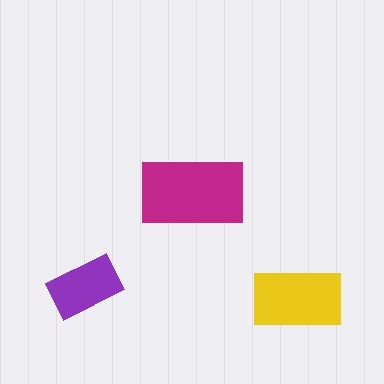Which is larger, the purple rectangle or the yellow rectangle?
The yellow one.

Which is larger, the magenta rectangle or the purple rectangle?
The magenta one.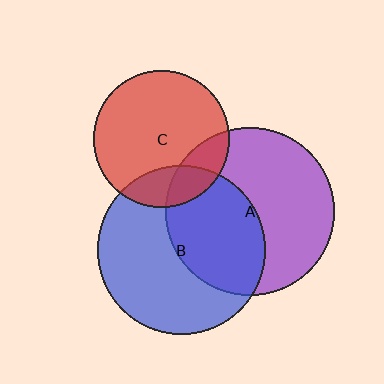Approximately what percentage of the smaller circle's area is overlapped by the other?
Approximately 45%.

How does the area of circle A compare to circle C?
Approximately 1.5 times.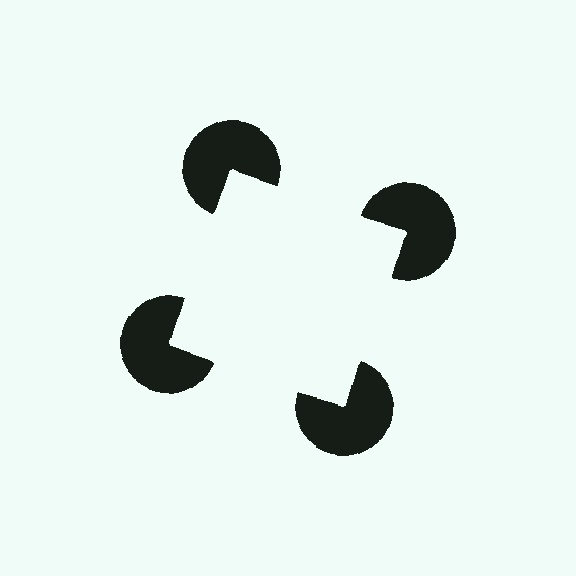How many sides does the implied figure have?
4 sides.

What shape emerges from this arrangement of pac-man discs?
An illusory square — its edges are inferred from the aligned wedge cuts in the pac-man discs, not physically drawn.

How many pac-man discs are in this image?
There are 4 — one at each vertex of the illusory square.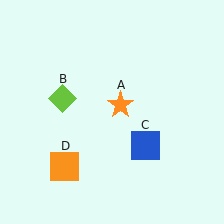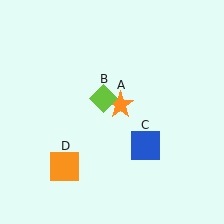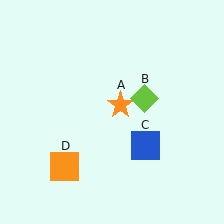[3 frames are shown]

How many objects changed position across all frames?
1 object changed position: lime diamond (object B).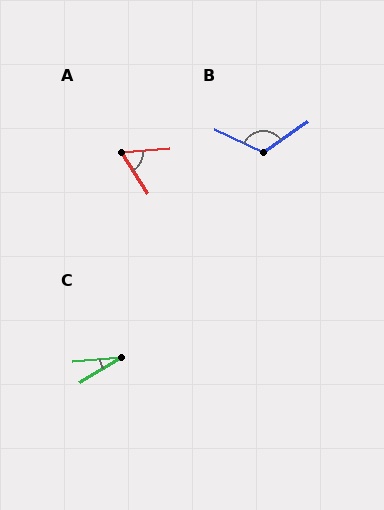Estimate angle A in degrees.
Approximately 62 degrees.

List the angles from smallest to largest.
C (27°), A (62°), B (120°).